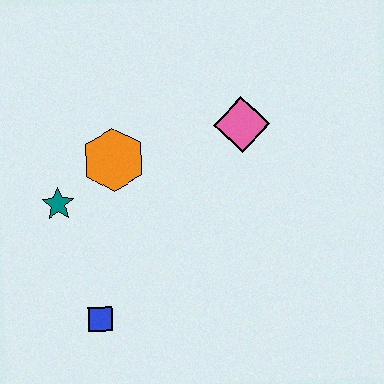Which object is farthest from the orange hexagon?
The blue square is farthest from the orange hexagon.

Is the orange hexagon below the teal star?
No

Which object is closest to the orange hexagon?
The teal star is closest to the orange hexagon.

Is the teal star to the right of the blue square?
No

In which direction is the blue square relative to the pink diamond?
The blue square is below the pink diamond.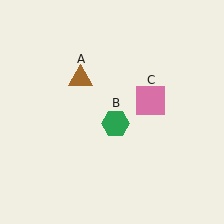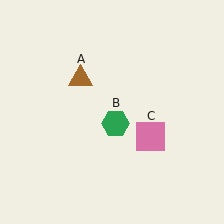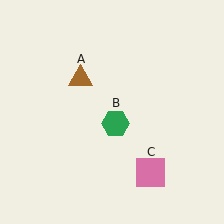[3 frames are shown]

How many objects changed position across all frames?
1 object changed position: pink square (object C).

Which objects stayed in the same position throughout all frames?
Brown triangle (object A) and green hexagon (object B) remained stationary.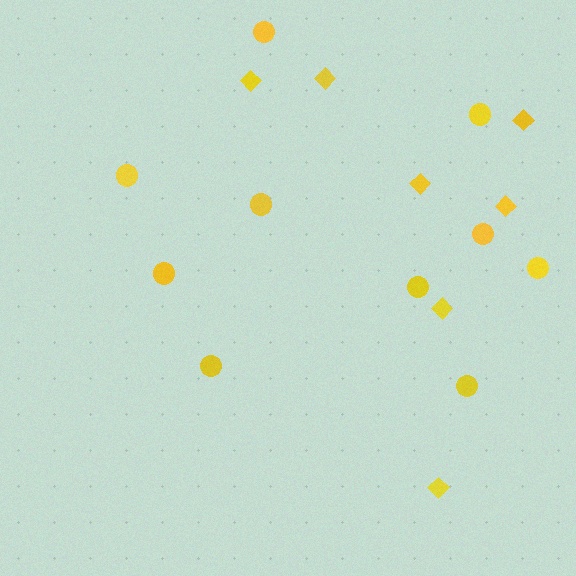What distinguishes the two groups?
There are 2 groups: one group of diamonds (7) and one group of circles (10).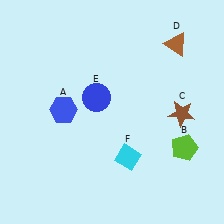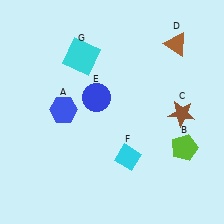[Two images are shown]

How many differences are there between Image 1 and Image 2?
There is 1 difference between the two images.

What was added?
A cyan square (G) was added in Image 2.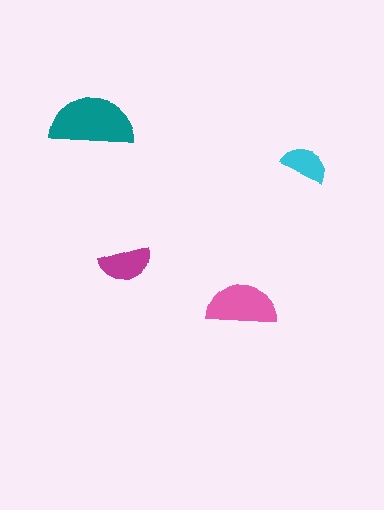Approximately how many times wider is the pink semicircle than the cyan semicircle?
About 1.5 times wider.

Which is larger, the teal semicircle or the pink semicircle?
The teal one.